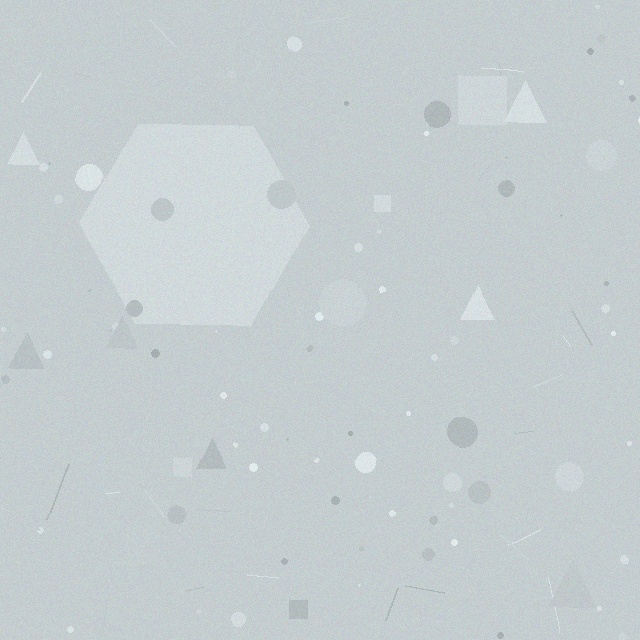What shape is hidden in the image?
A hexagon is hidden in the image.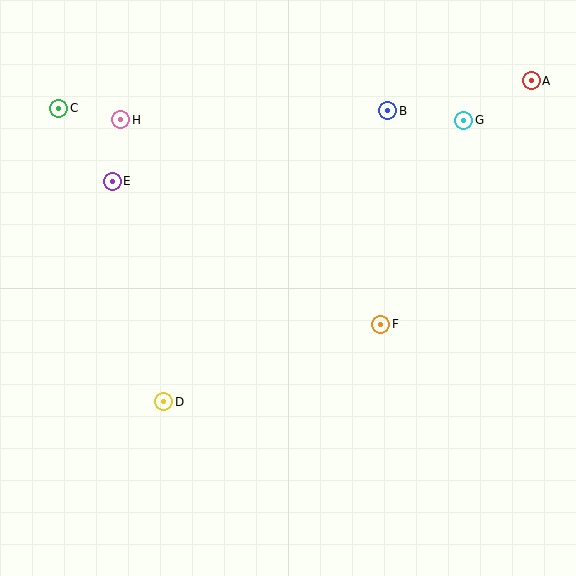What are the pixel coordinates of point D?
Point D is at (164, 402).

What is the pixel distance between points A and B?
The distance between A and B is 146 pixels.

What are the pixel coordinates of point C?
Point C is at (59, 108).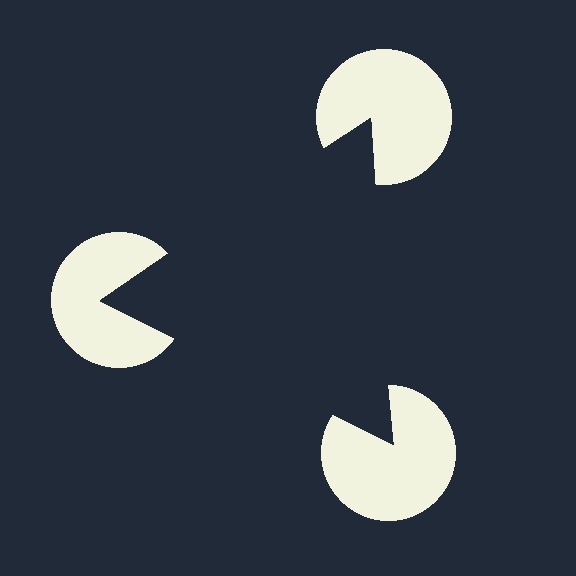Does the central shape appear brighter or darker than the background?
It typically appears slightly darker than the background, even though no actual brightness change is drawn.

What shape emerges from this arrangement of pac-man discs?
An illusory triangle — its edges are inferred from the aligned wedge cuts in the pac-man discs, not physically drawn.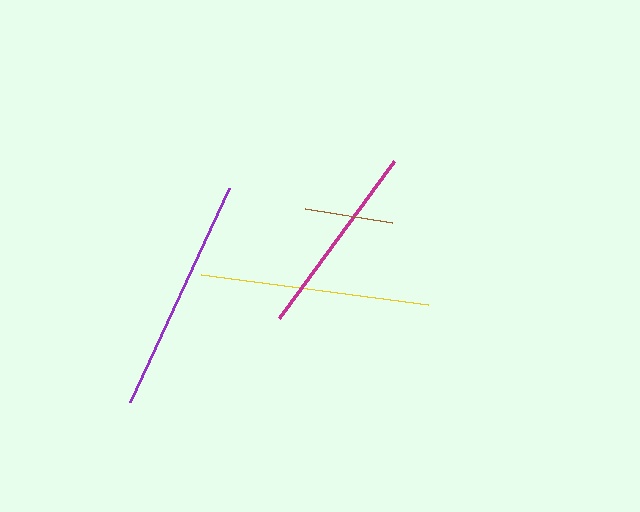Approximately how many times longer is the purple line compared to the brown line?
The purple line is approximately 2.7 times the length of the brown line.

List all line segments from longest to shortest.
From longest to shortest: purple, yellow, magenta, brown.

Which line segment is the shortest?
The brown line is the shortest at approximately 89 pixels.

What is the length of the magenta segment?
The magenta segment is approximately 195 pixels long.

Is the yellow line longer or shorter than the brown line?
The yellow line is longer than the brown line.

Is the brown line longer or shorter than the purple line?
The purple line is longer than the brown line.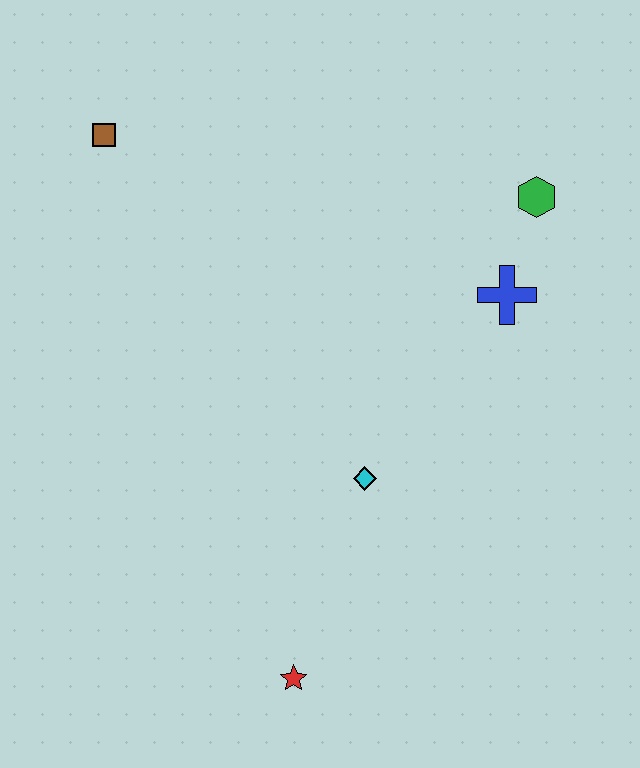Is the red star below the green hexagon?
Yes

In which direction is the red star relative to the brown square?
The red star is below the brown square.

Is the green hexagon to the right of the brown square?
Yes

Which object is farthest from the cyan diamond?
The brown square is farthest from the cyan diamond.